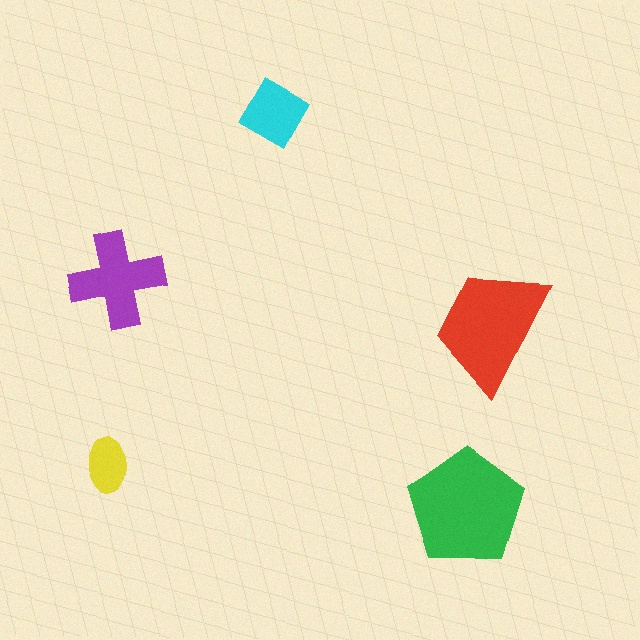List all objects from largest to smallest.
The green pentagon, the red trapezoid, the purple cross, the cyan diamond, the yellow ellipse.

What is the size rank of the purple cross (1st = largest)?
3rd.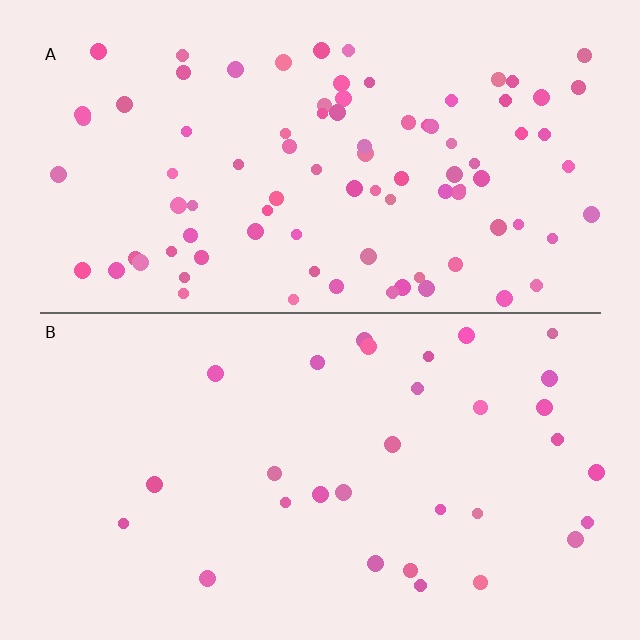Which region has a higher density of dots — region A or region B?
A (the top).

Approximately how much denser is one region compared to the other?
Approximately 2.9× — region A over region B.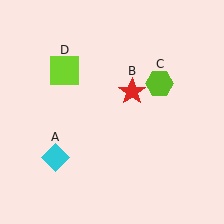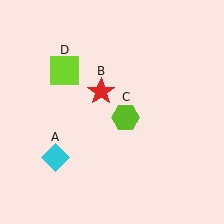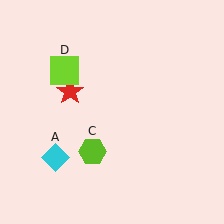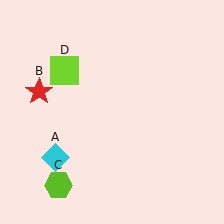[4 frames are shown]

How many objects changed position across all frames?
2 objects changed position: red star (object B), lime hexagon (object C).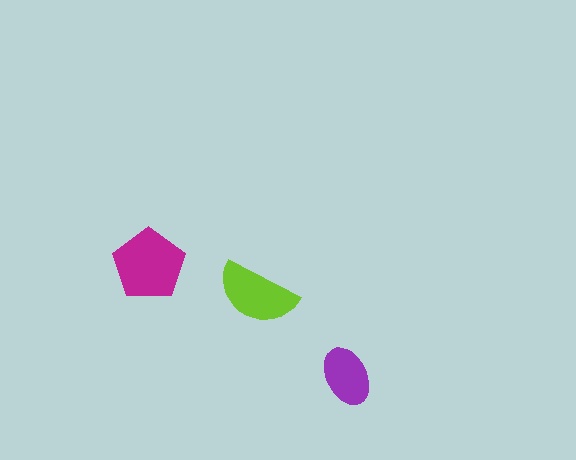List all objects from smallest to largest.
The purple ellipse, the lime semicircle, the magenta pentagon.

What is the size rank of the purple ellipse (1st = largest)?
3rd.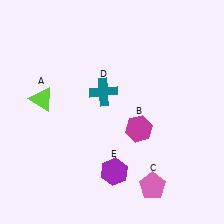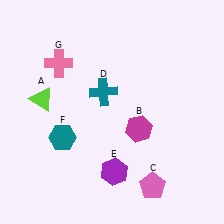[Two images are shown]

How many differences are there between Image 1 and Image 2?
There are 2 differences between the two images.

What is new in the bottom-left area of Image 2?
A teal hexagon (F) was added in the bottom-left area of Image 2.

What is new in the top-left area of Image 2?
A pink cross (G) was added in the top-left area of Image 2.